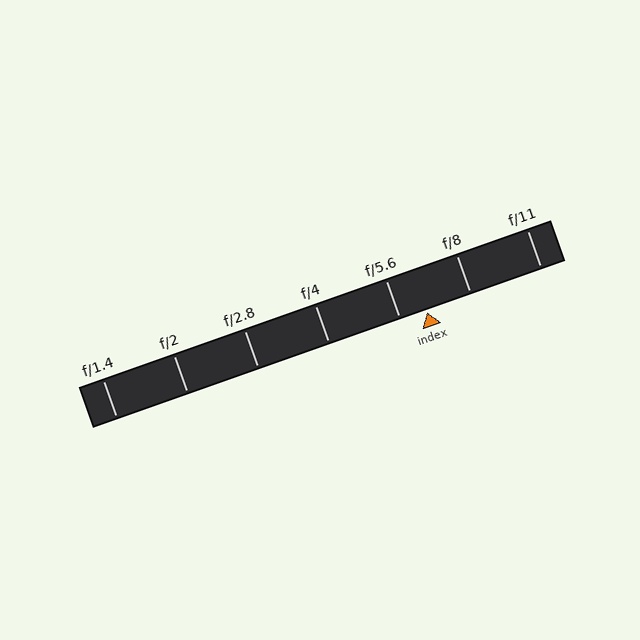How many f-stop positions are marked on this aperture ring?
There are 7 f-stop positions marked.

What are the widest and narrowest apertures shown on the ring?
The widest aperture shown is f/1.4 and the narrowest is f/11.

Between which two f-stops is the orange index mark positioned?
The index mark is between f/5.6 and f/8.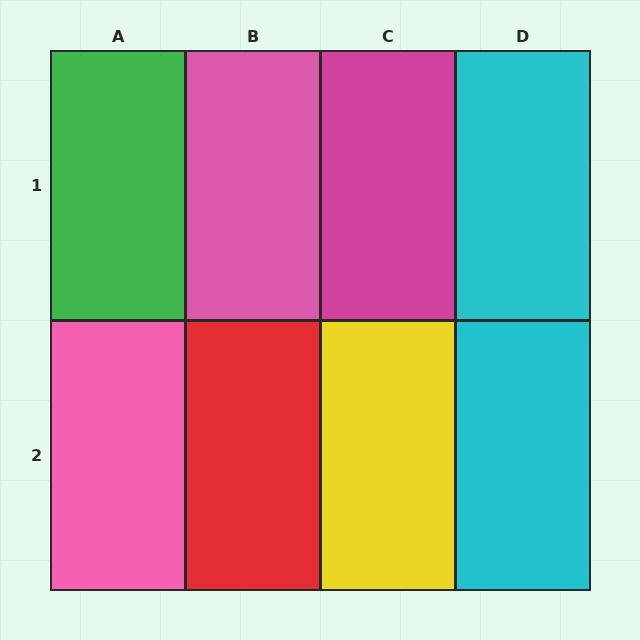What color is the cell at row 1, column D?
Cyan.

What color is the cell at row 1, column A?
Green.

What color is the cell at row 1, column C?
Magenta.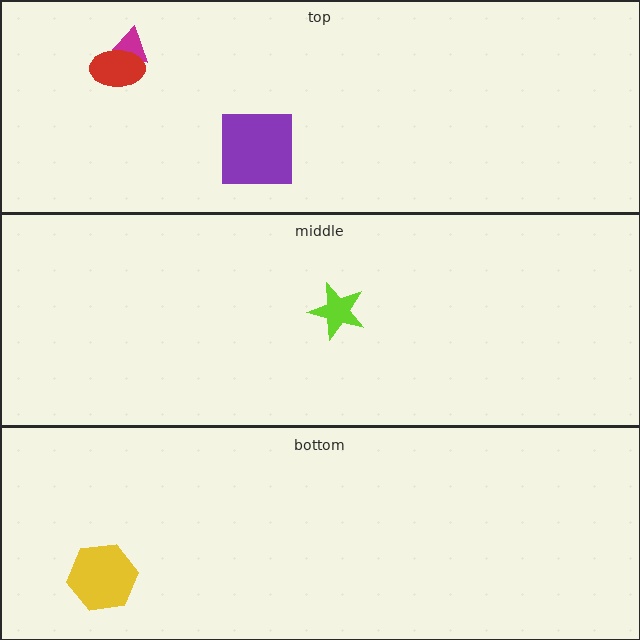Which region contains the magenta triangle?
The top region.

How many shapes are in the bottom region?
1.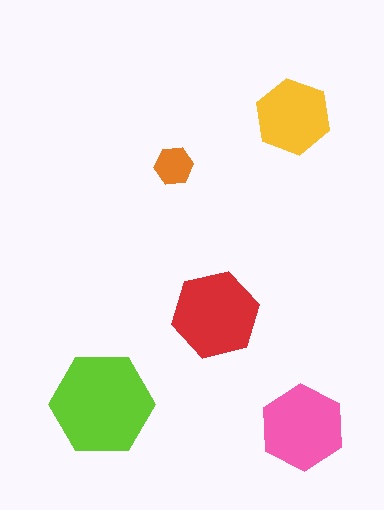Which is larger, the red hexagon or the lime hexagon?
The lime one.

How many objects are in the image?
There are 5 objects in the image.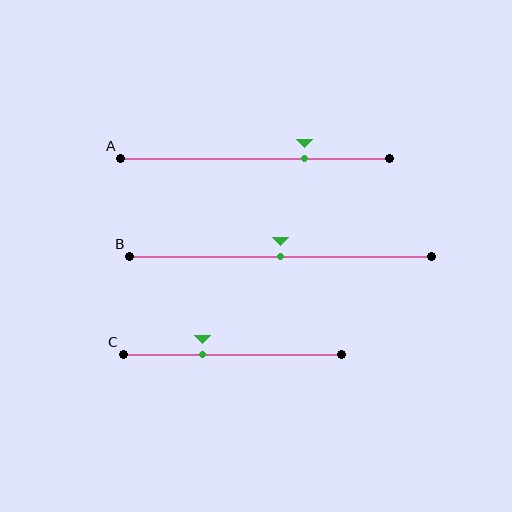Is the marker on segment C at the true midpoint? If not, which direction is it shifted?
No, the marker on segment C is shifted to the left by about 14% of the segment length.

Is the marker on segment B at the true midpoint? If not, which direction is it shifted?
Yes, the marker on segment B is at the true midpoint.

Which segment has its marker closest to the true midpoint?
Segment B has its marker closest to the true midpoint.